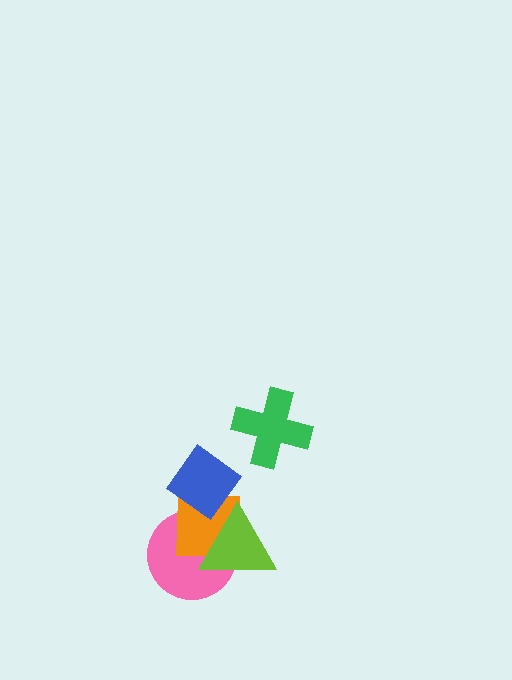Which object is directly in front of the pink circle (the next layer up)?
The orange square is directly in front of the pink circle.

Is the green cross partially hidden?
No, no other shape covers it.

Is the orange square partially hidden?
Yes, it is partially covered by another shape.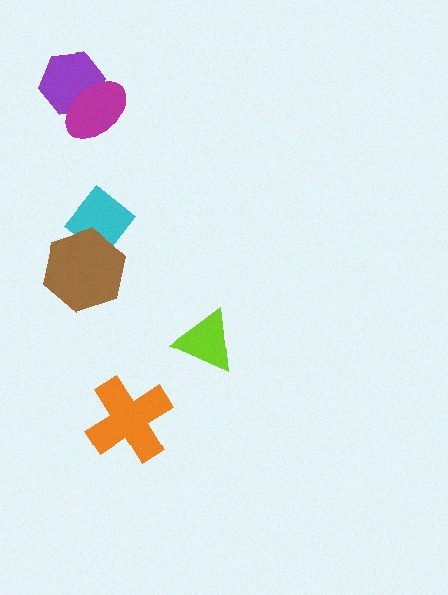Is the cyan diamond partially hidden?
Yes, it is partially covered by another shape.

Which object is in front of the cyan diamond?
The brown hexagon is in front of the cyan diamond.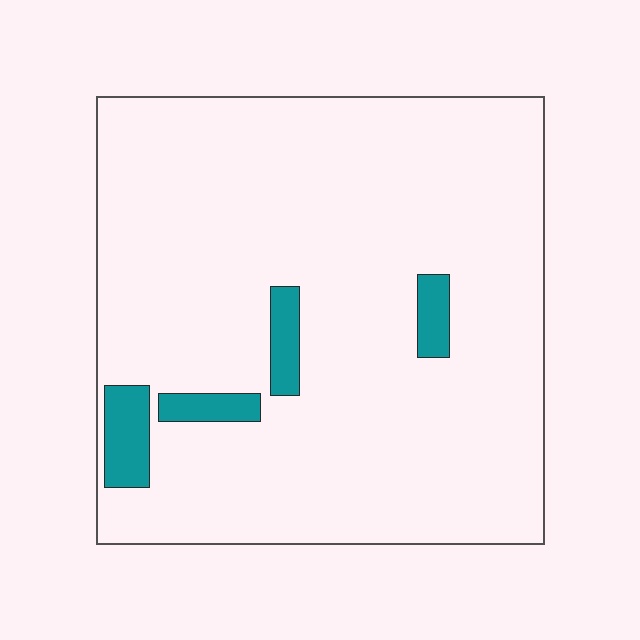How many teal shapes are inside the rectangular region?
4.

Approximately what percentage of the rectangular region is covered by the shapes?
Approximately 5%.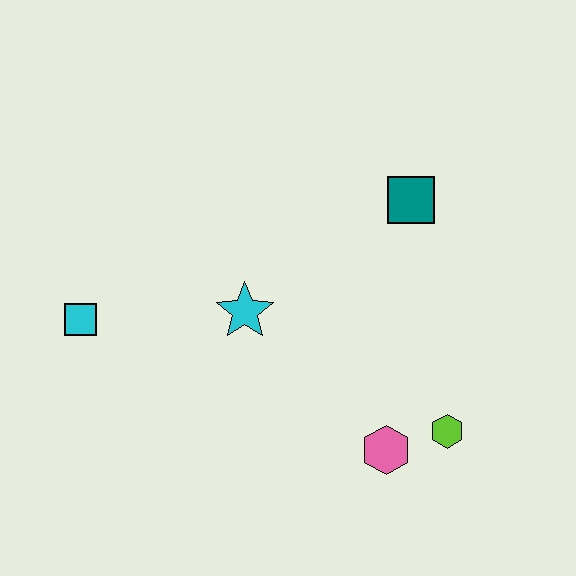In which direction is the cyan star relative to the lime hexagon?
The cyan star is to the left of the lime hexagon.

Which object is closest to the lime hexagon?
The pink hexagon is closest to the lime hexagon.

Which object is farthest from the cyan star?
The lime hexagon is farthest from the cyan star.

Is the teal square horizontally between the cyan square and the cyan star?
No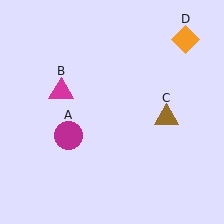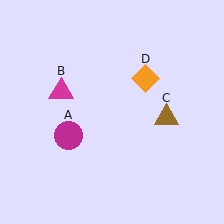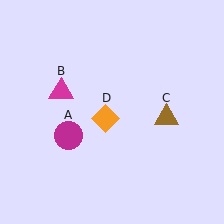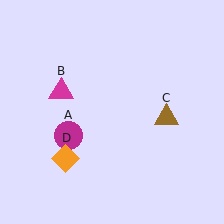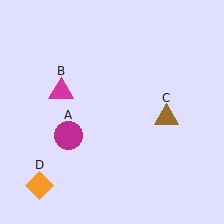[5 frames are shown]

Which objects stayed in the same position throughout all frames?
Magenta circle (object A) and magenta triangle (object B) and brown triangle (object C) remained stationary.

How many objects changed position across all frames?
1 object changed position: orange diamond (object D).